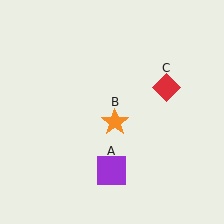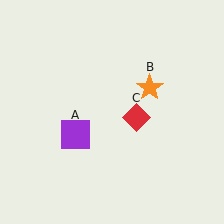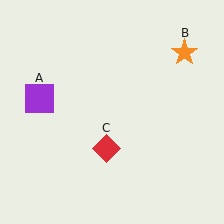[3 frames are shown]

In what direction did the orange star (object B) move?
The orange star (object B) moved up and to the right.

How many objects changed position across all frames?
3 objects changed position: purple square (object A), orange star (object B), red diamond (object C).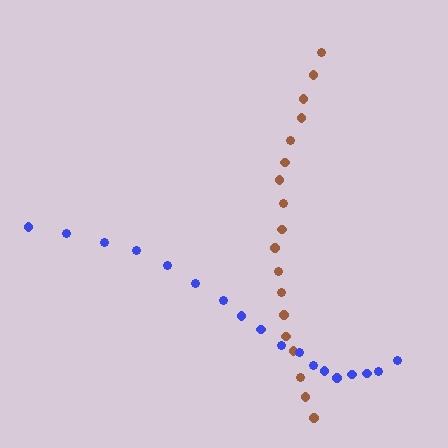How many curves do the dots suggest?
There are 2 distinct paths.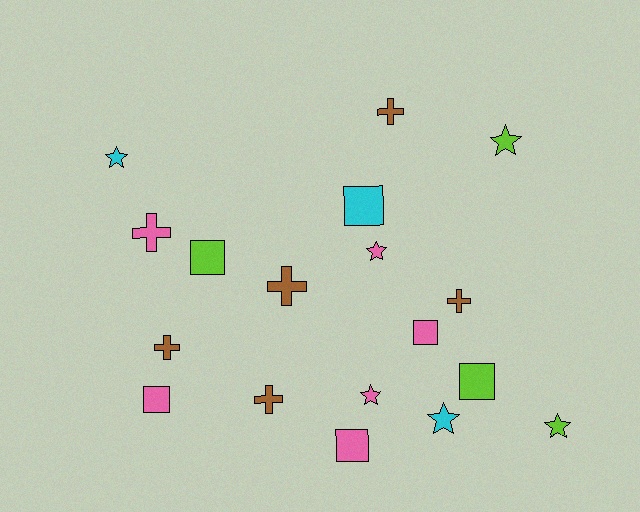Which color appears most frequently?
Pink, with 6 objects.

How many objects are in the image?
There are 18 objects.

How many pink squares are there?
There are 3 pink squares.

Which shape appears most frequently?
Star, with 6 objects.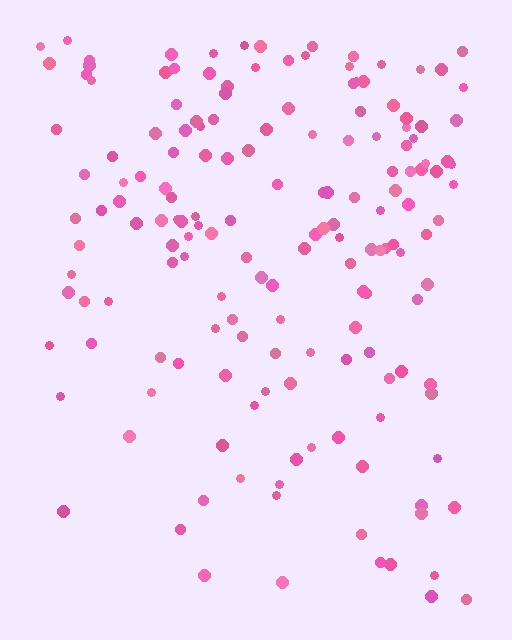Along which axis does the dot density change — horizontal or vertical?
Vertical.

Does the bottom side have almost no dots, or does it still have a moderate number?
Still a moderate number, just noticeably fewer than the top.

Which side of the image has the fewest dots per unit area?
The bottom.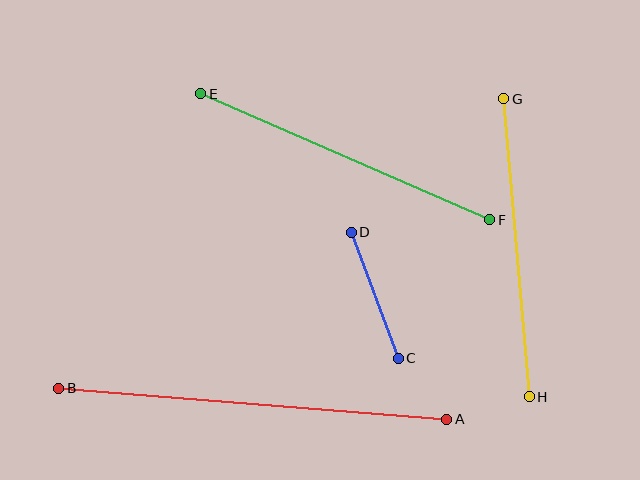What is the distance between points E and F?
The distance is approximately 315 pixels.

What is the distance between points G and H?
The distance is approximately 299 pixels.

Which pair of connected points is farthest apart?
Points A and B are farthest apart.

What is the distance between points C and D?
The distance is approximately 134 pixels.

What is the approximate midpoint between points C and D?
The midpoint is at approximately (375, 295) pixels.